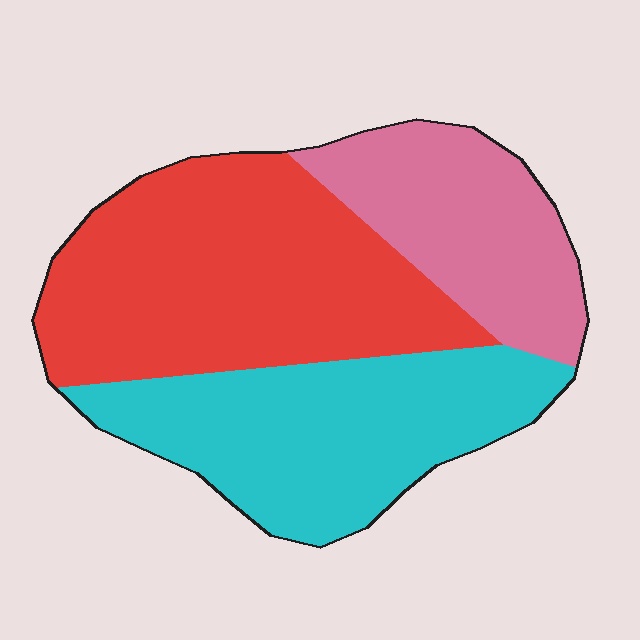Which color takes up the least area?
Pink, at roughly 25%.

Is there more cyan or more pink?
Cyan.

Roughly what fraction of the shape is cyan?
Cyan covers roughly 35% of the shape.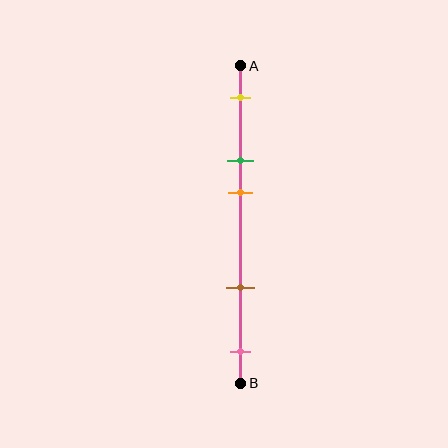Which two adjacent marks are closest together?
The green and orange marks are the closest adjacent pair.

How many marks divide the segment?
There are 5 marks dividing the segment.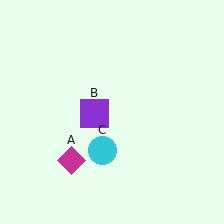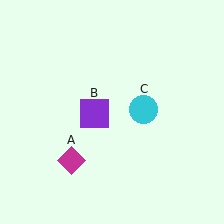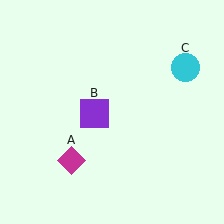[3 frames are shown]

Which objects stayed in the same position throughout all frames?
Magenta diamond (object A) and purple square (object B) remained stationary.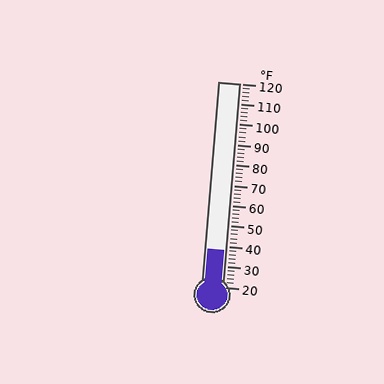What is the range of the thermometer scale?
The thermometer scale ranges from 20°F to 120°F.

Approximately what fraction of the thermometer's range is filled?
The thermometer is filled to approximately 20% of its range.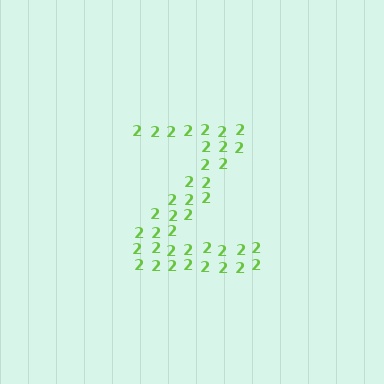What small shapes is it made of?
It is made of small digit 2's.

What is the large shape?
The large shape is the letter Z.